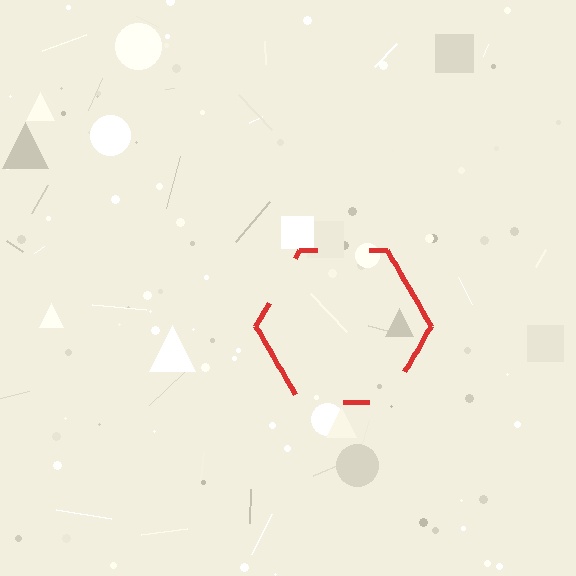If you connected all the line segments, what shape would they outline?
They would outline a hexagon.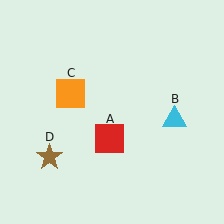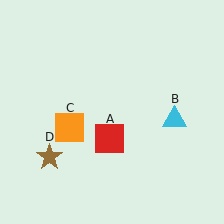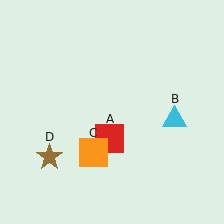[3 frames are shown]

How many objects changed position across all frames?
1 object changed position: orange square (object C).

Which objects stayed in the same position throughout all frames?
Red square (object A) and cyan triangle (object B) and brown star (object D) remained stationary.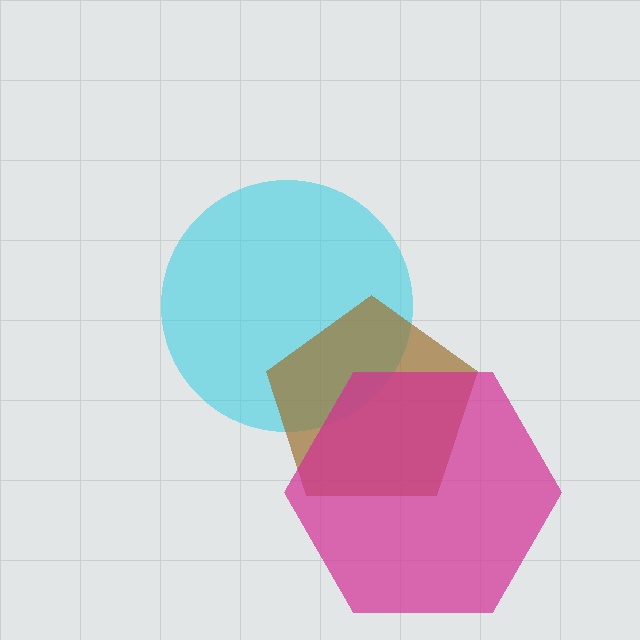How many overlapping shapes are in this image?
There are 3 overlapping shapes in the image.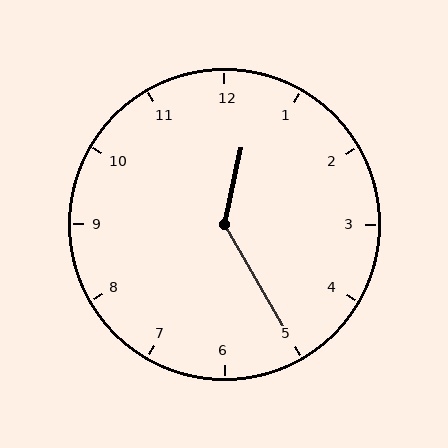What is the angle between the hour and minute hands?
Approximately 138 degrees.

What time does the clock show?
12:25.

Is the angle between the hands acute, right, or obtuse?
It is obtuse.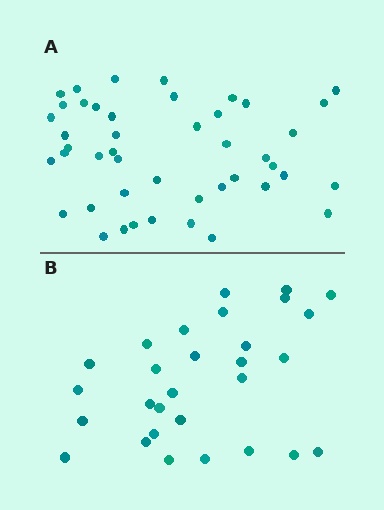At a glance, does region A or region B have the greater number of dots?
Region A (the top region) has more dots.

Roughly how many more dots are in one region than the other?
Region A has approximately 15 more dots than region B.